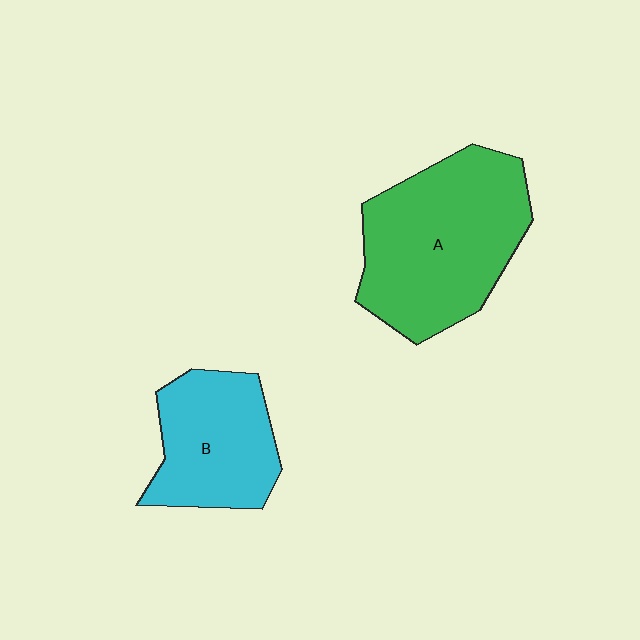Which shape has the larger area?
Shape A (green).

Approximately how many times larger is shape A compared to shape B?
Approximately 1.6 times.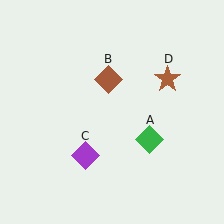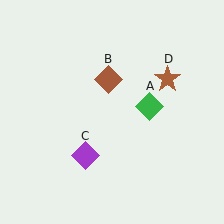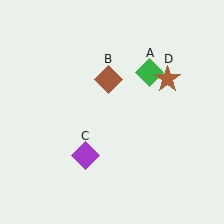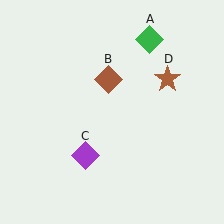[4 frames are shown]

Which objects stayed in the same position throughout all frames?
Brown diamond (object B) and purple diamond (object C) and brown star (object D) remained stationary.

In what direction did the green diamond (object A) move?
The green diamond (object A) moved up.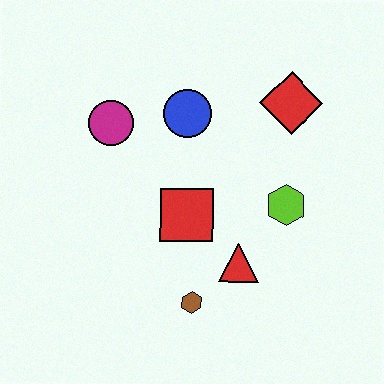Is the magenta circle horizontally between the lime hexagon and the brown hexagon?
No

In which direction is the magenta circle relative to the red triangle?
The magenta circle is above the red triangle.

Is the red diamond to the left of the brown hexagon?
No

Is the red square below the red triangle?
No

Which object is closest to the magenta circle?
The blue circle is closest to the magenta circle.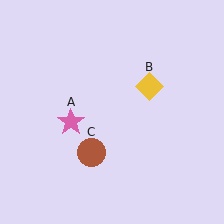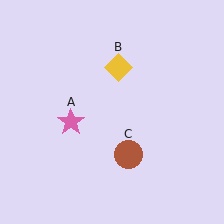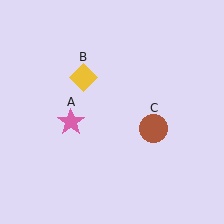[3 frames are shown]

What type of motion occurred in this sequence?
The yellow diamond (object B), brown circle (object C) rotated counterclockwise around the center of the scene.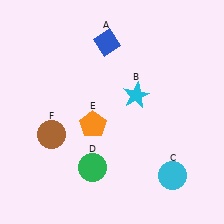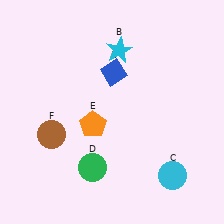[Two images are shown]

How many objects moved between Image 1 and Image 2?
2 objects moved between the two images.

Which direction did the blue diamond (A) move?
The blue diamond (A) moved down.